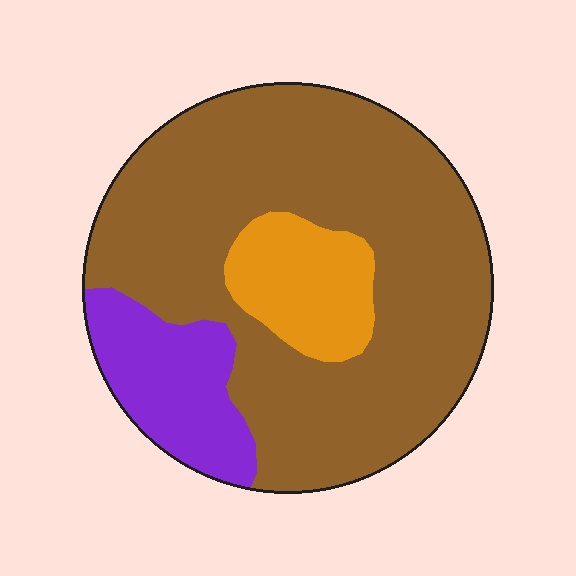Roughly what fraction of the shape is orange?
Orange covers roughly 15% of the shape.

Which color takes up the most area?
Brown, at roughly 70%.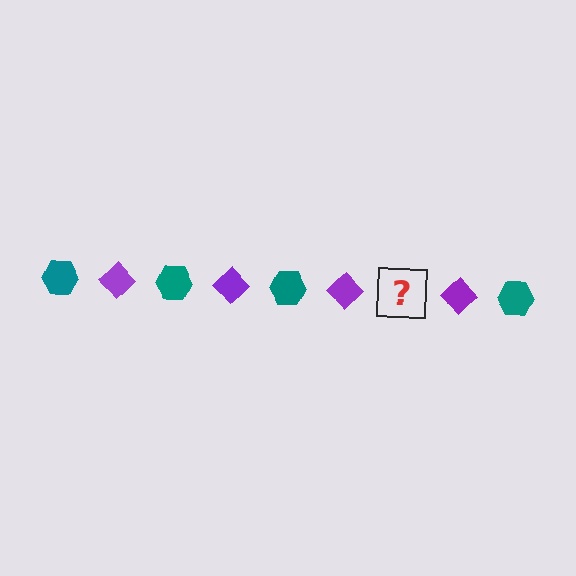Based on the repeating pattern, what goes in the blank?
The blank should be a teal hexagon.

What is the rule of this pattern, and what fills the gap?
The rule is that the pattern alternates between teal hexagon and purple diamond. The gap should be filled with a teal hexagon.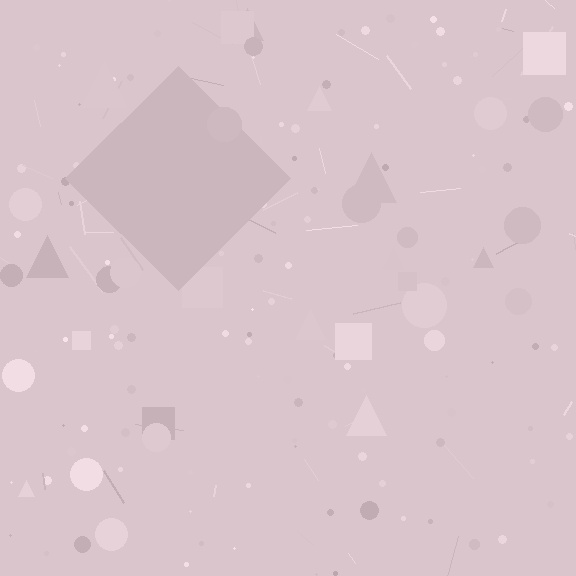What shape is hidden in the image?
A diamond is hidden in the image.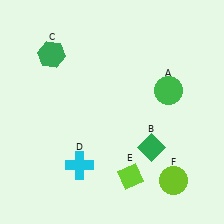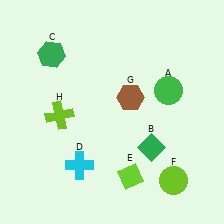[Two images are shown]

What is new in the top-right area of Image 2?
A brown hexagon (G) was added in the top-right area of Image 2.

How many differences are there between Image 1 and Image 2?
There are 2 differences between the two images.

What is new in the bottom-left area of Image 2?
A lime cross (H) was added in the bottom-left area of Image 2.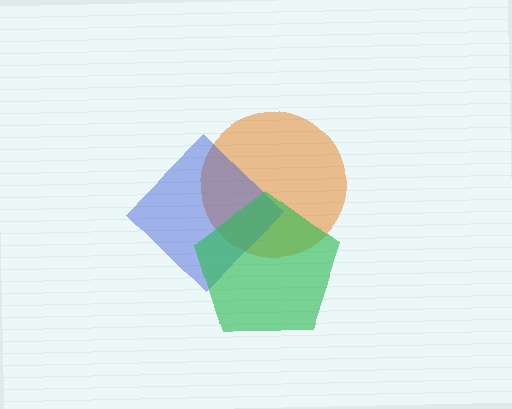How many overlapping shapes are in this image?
There are 3 overlapping shapes in the image.